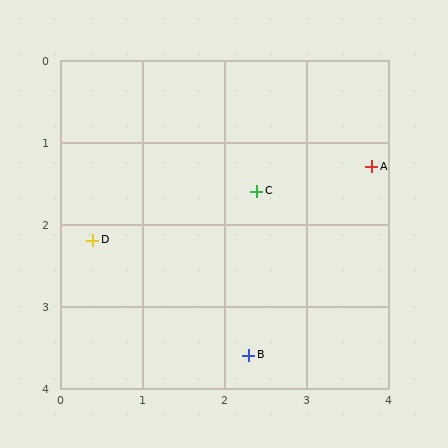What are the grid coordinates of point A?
Point A is at approximately (3.8, 1.3).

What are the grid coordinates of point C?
Point C is at approximately (2.4, 1.6).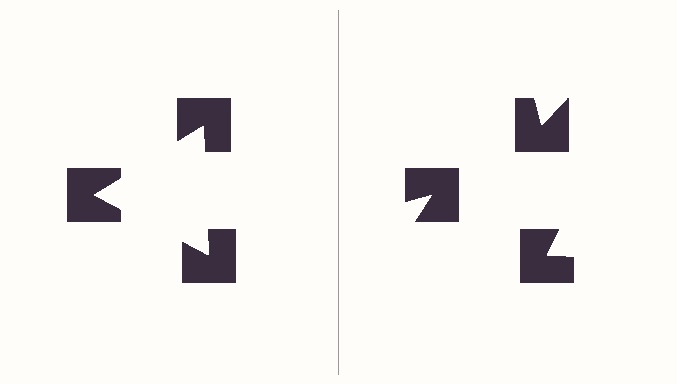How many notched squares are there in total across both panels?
6 — 3 on each side.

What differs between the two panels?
The notched squares are positioned identically on both sides; only the wedge orientations differ. On the left they align to a triangle; on the right they are misaligned.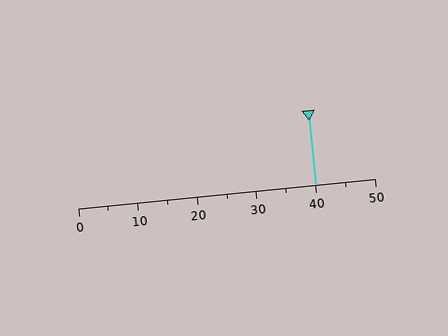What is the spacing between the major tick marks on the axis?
The major ticks are spaced 10 apart.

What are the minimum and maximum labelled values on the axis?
The axis runs from 0 to 50.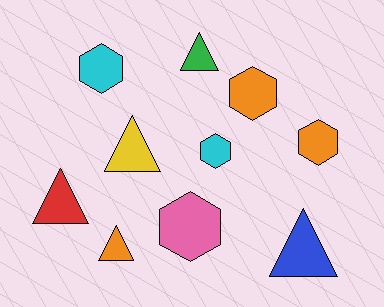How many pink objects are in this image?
There is 1 pink object.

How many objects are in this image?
There are 10 objects.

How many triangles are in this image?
There are 5 triangles.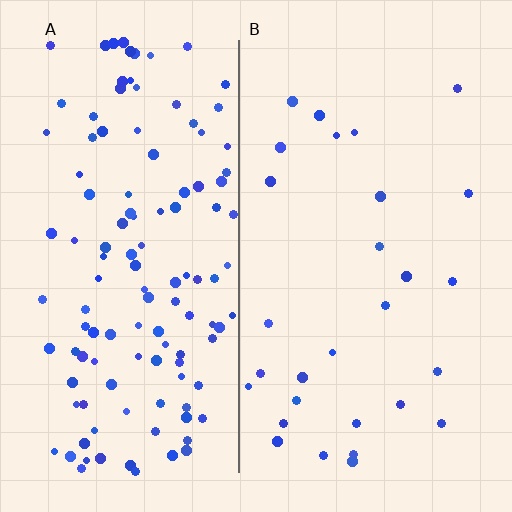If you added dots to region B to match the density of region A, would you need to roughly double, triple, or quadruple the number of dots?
Approximately quadruple.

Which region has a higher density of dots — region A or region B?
A (the left).